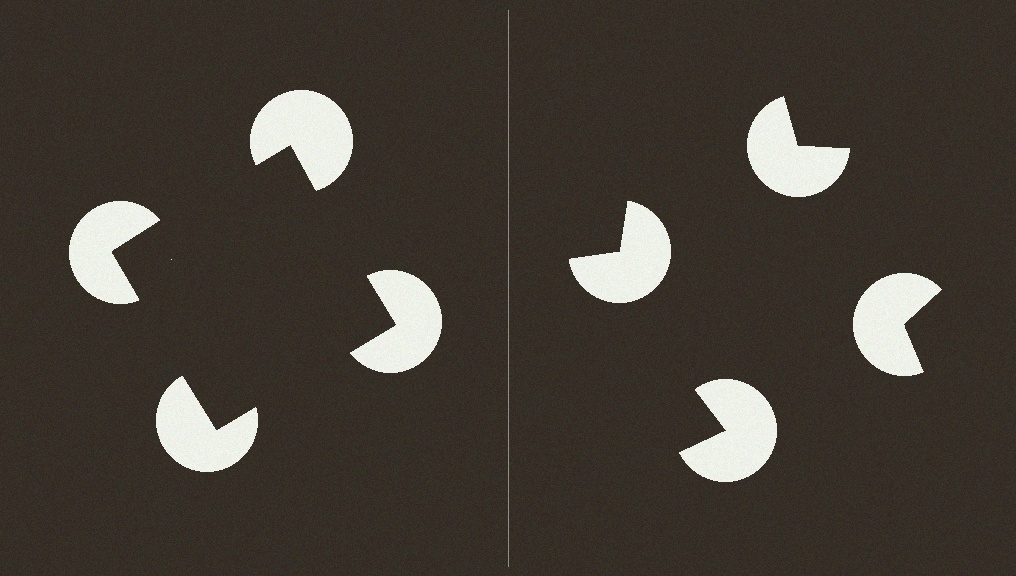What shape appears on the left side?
An illusory square.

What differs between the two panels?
The pac-man discs are positioned identically on both sides; only the wedge orientations differ. On the left they align to a square; on the right they are misaligned.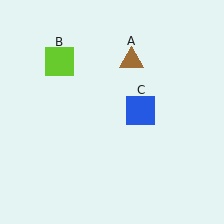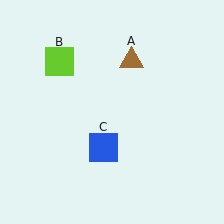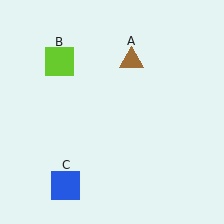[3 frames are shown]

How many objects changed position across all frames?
1 object changed position: blue square (object C).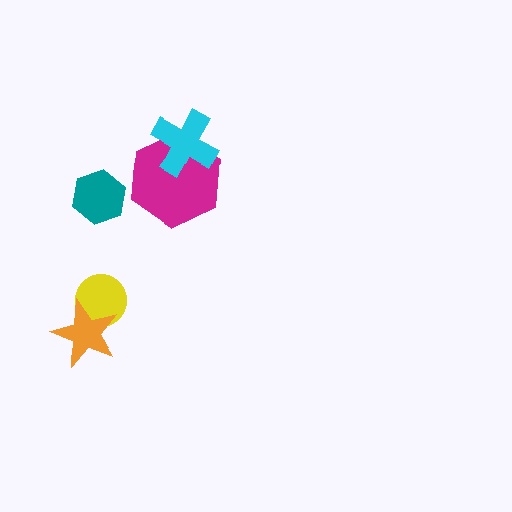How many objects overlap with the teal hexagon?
0 objects overlap with the teal hexagon.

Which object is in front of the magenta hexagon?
The cyan cross is in front of the magenta hexagon.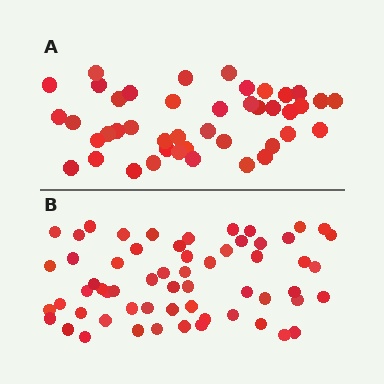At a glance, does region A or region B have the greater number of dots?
Region B (the bottom region) has more dots.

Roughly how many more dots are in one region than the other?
Region B has approximately 15 more dots than region A.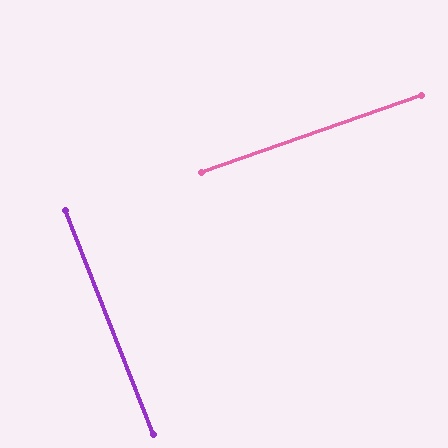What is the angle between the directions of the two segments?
Approximately 88 degrees.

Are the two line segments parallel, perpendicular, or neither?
Perpendicular — they meet at approximately 88°.